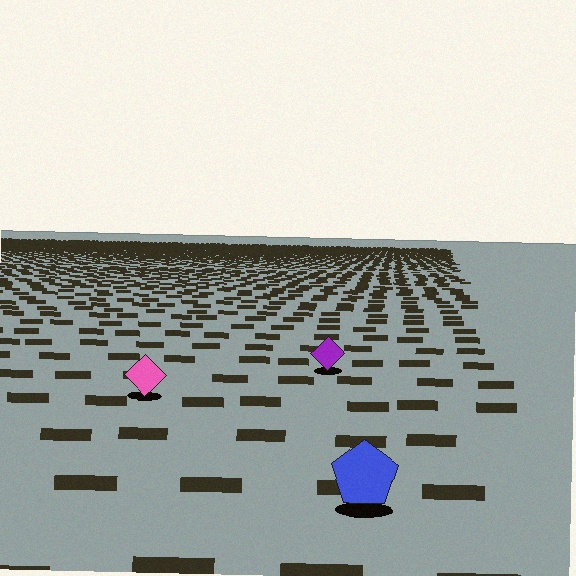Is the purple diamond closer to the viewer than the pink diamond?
No. The pink diamond is closer — you can tell from the texture gradient: the ground texture is coarser near it.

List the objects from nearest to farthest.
From nearest to farthest: the blue pentagon, the pink diamond, the purple diamond.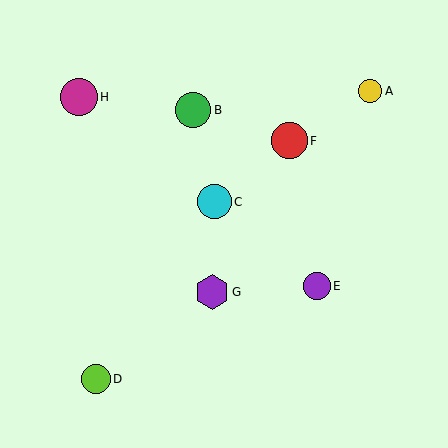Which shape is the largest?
The magenta circle (labeled H) is the largest.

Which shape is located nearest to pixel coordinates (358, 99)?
The yellow circle (labeled A) at (370, 91) is nearest to that location.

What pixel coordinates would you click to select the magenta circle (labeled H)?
Click at (79, 97) to select the magenta circle H.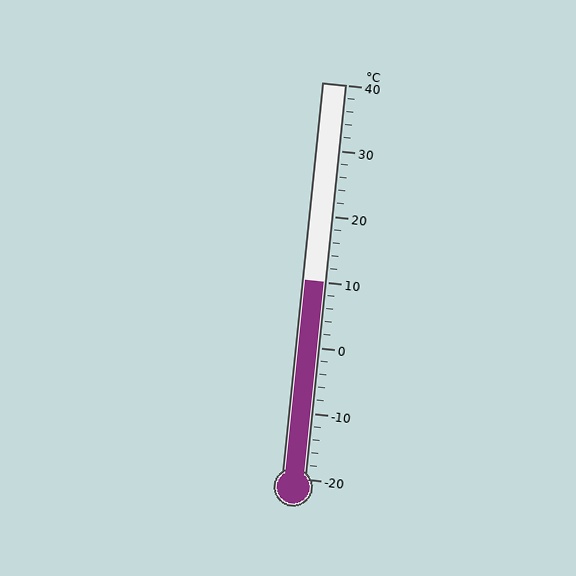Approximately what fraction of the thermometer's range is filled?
The thermometer is filled to approximately 50% of its range.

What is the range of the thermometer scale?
The thermometer scale ranges from -20°C to 40°C.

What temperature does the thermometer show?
The thermometer shows approximately 10°C.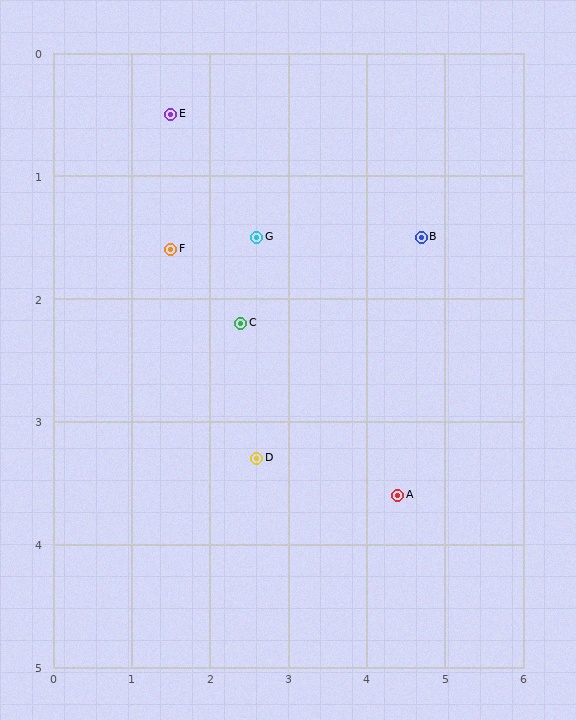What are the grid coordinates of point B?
Point B is at approximately (4.7, 1.5).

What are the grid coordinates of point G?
Point G is at approximately (2.6, 1.5).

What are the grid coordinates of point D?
Point D is at approximately (2.6, 3.3).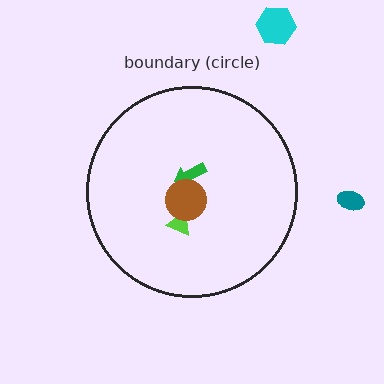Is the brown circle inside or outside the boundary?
Inside.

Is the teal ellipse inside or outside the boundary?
Outside.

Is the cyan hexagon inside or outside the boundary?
Outside.